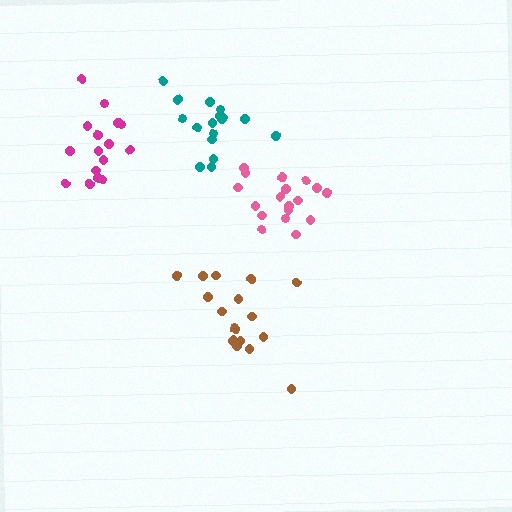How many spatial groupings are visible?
There are 4 spatial groupings.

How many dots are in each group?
Group 1: 17 dots, Group 2: 17 dots, Group 3: 18 dots, Group 4: 17 dots (69 total).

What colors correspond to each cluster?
The clusters are colored: magenta, brown, pink, teal.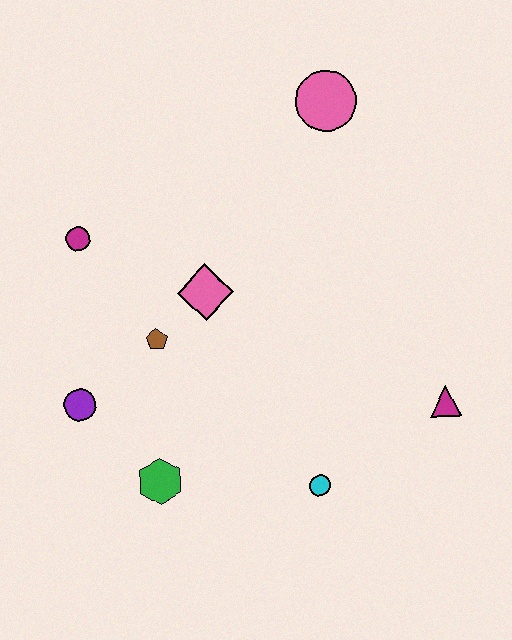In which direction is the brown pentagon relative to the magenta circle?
The brown pentagon is below the magenta circle.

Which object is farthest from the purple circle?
The pink circle is farthest from the purple circle.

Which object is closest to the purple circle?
The brown pentagon is closest to the purple circle.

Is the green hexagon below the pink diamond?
Yes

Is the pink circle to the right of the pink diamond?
Yes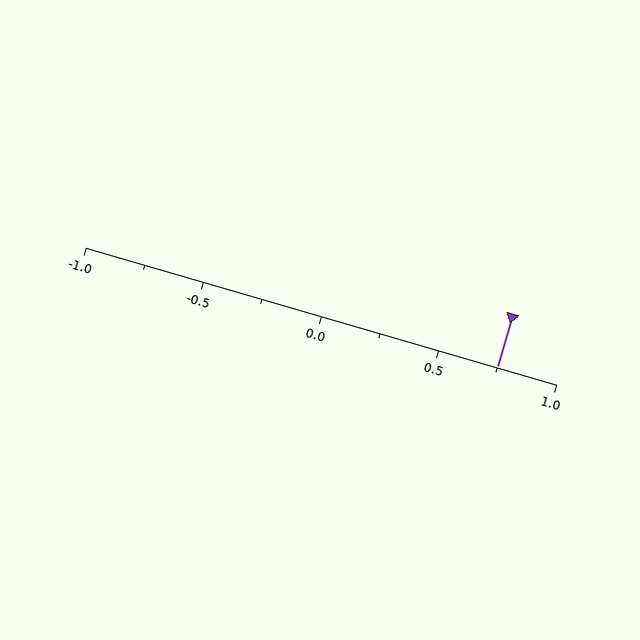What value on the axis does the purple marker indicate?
The marker indicates approximately 0.75.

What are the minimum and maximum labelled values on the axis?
The axis runs from -1.0 to 1.0.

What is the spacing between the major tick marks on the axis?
The major ticks are spaced 0.5 apart.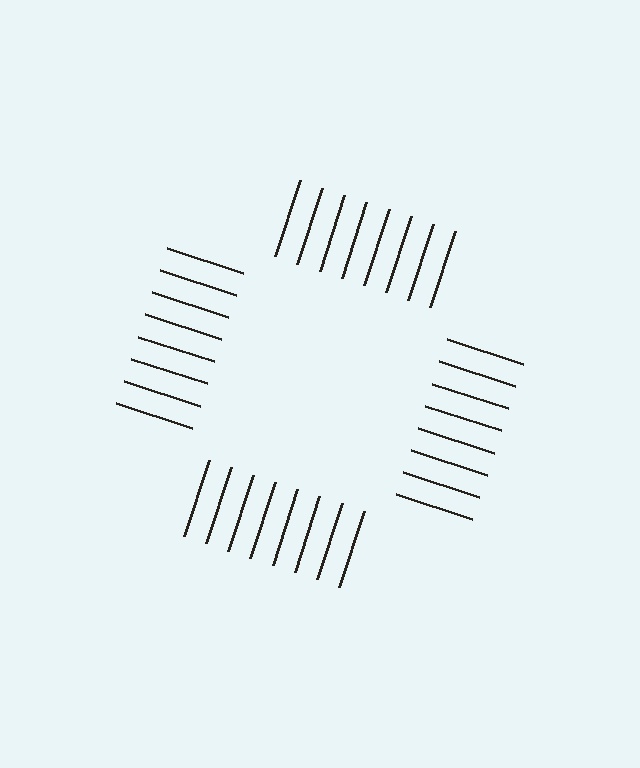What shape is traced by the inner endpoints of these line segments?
An illusory square — the line segments terminate on its edges but no continuous stroke is drawn.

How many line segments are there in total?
32 — 8 along each of the 4 edges.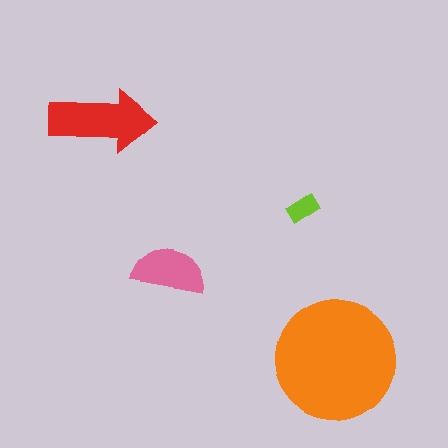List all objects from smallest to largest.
The lime rectangle, the pink semicircle, the red arrow, the orange circle.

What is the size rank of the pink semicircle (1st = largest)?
3rd.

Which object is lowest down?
The orange circle is bottommost.